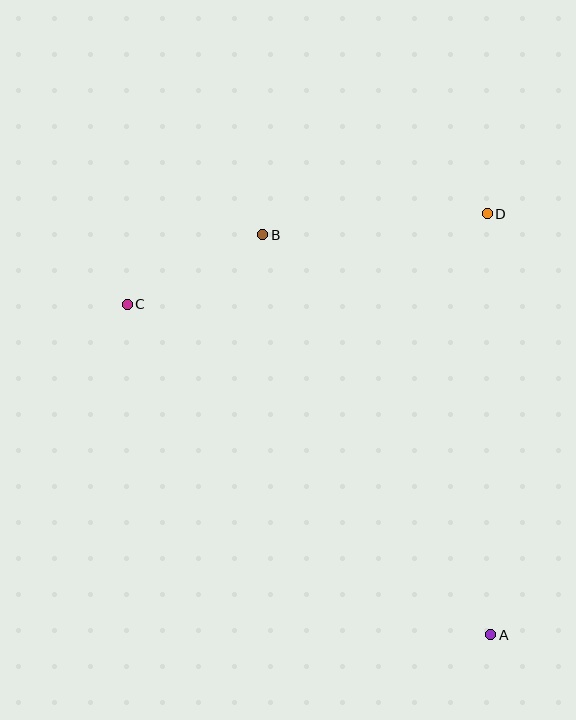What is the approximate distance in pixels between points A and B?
The distance between A and B is approximately 460 pixels.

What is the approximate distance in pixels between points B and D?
The distance between B and D is approximately 226 pixels.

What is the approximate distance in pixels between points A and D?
The distance between A and D is approximately 421 pixels.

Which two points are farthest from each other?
Points A and C are farthest from each other.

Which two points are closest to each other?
Points B and C are closest to each other.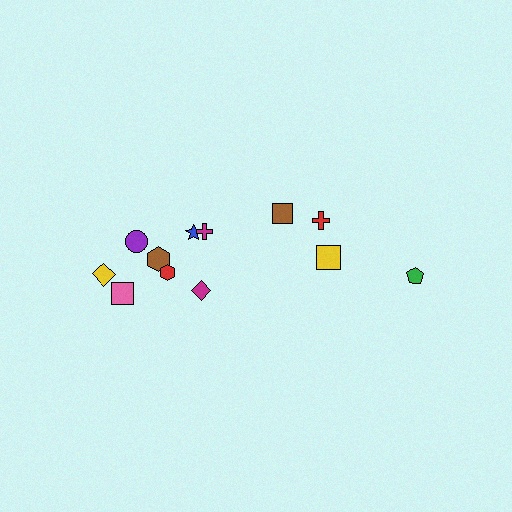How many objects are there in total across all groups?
There are 12 objects.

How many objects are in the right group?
There are 4 objects.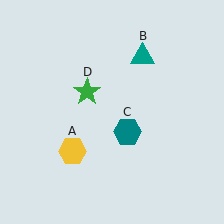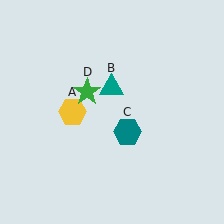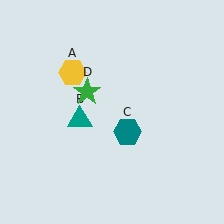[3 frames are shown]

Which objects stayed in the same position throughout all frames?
Teal hexagon (object C) and green star (object D) remained stationary.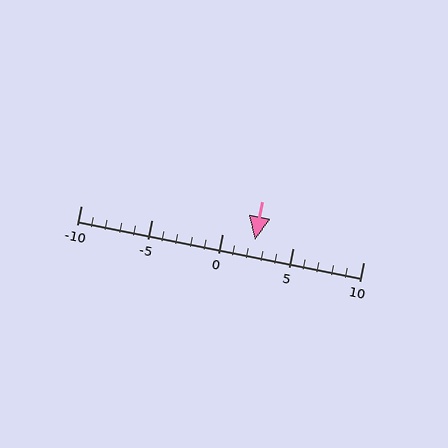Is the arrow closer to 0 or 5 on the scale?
The arrow is closer to 0.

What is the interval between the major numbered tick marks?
The major tick marks are spaced 5 units apart.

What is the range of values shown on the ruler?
The ruler shows values from -10 to 10.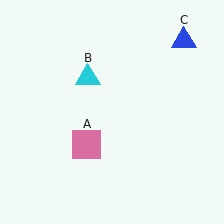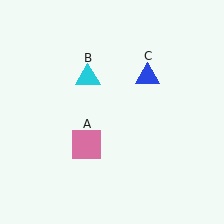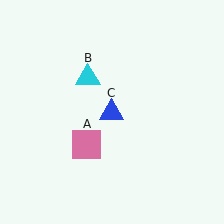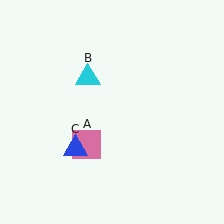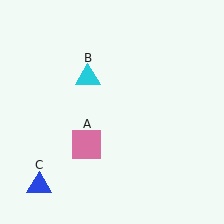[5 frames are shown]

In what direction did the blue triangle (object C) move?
The blue triangle (object C) moved down and to the left.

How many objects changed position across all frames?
1 object changed position: blue triangle (object C).